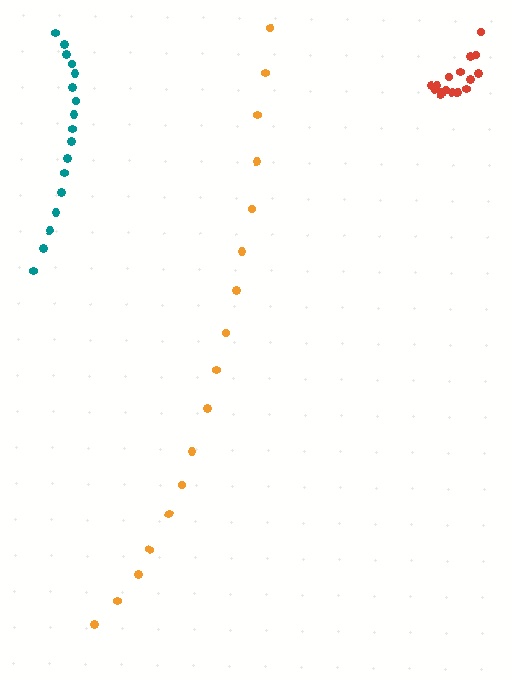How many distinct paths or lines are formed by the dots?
There are 3 distinct paths.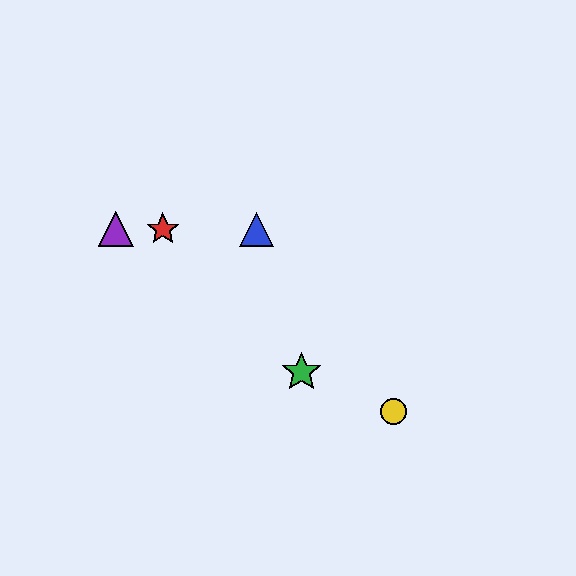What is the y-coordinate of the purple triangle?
The purple triangle is at y≈229.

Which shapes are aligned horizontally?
The red star, the blue triangle, the purple triangle are aligned horizontally.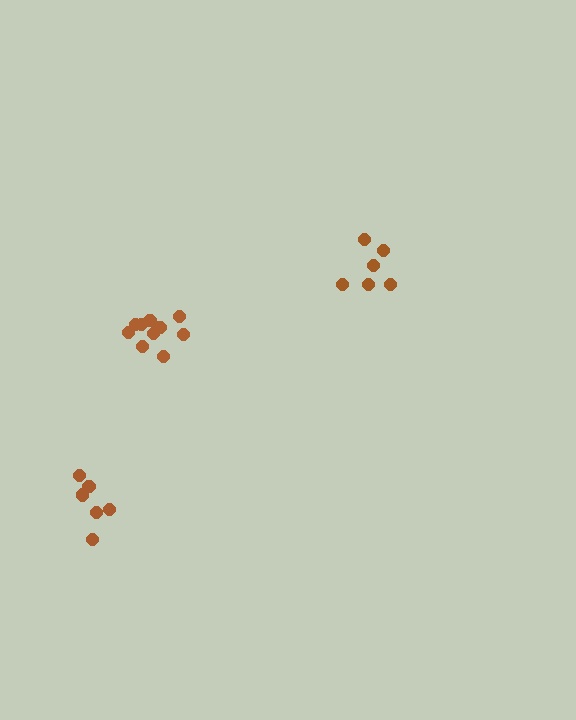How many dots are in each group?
Group 1: 6 dots, Group 2: 6 dots, Group 3: 10 dots (22 total).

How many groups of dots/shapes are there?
There are 3 groups.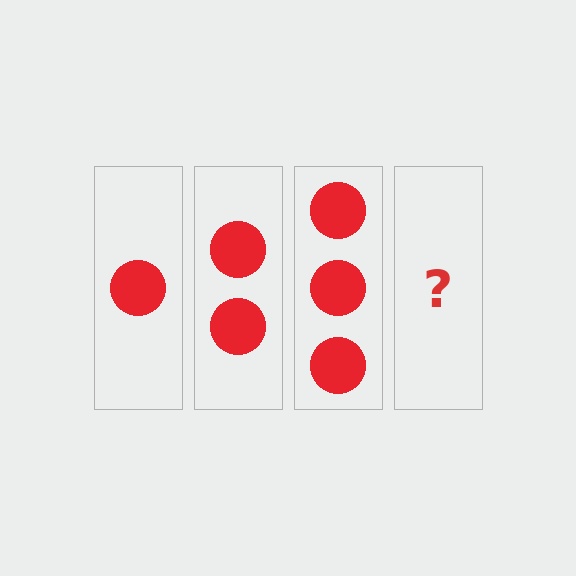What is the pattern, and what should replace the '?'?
The pattern is that each step adds one more circle. The '?' should be 4 circles.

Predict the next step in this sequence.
The next step is 4 circles.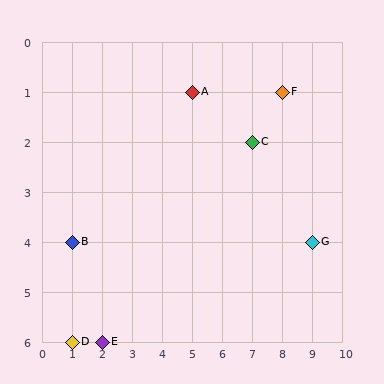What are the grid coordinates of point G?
Point G is at grid coordinates (9, 4).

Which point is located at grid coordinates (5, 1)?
Point A is at (5, 1).